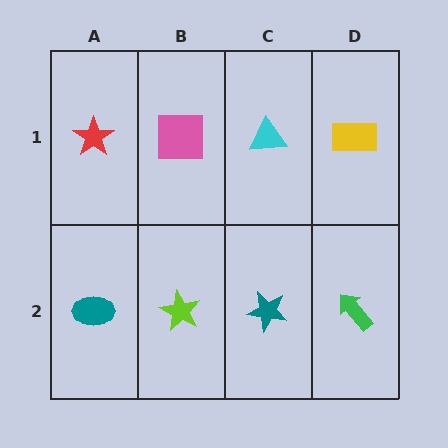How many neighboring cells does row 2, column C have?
3.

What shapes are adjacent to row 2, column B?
A pink square (row 1, column B), a teal ellipse (row 2, column A), a teal star (row 2, column C).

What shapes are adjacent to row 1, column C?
A teal star (row 2, column C), a pink square (row 1, column B), a yellow rectangle (row 1, column D).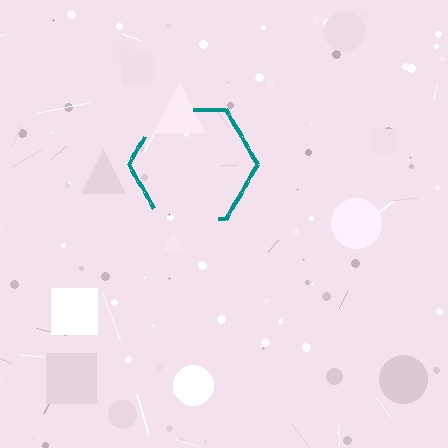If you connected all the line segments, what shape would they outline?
They would outline a hexagon.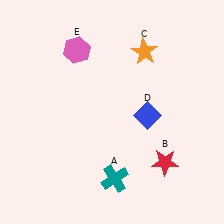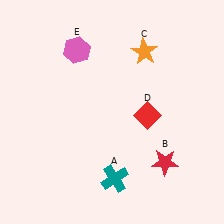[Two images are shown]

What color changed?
The diamond (D) changed from blue in Image 1 to red in Image 2.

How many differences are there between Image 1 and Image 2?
There is 1 difference between the two images.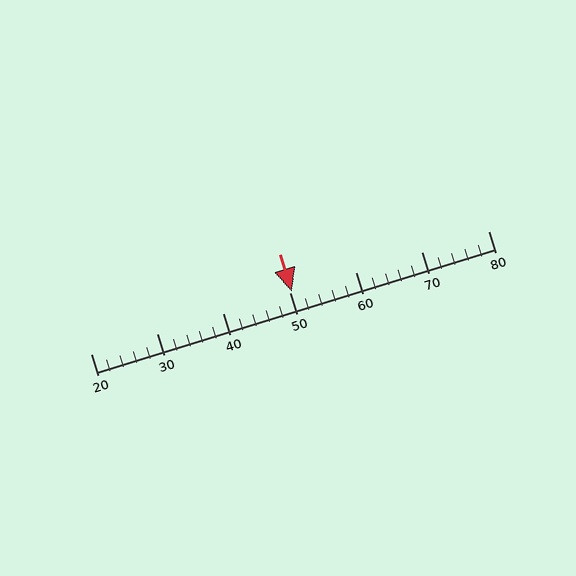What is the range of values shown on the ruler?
The ruler shows values from 20 to 80.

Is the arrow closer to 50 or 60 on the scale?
The arrow is closer to 50.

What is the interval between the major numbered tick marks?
The major tick marks are spaced 10 units apart.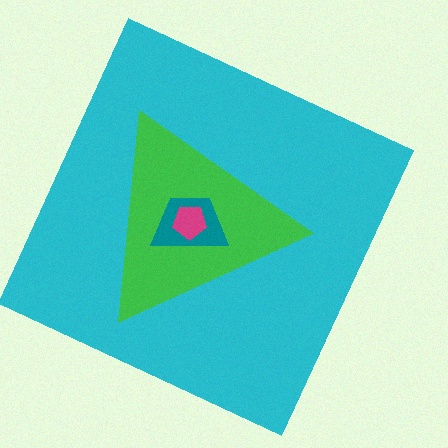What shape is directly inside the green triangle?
The teal trapezoid.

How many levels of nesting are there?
4.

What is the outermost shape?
The cyan square.